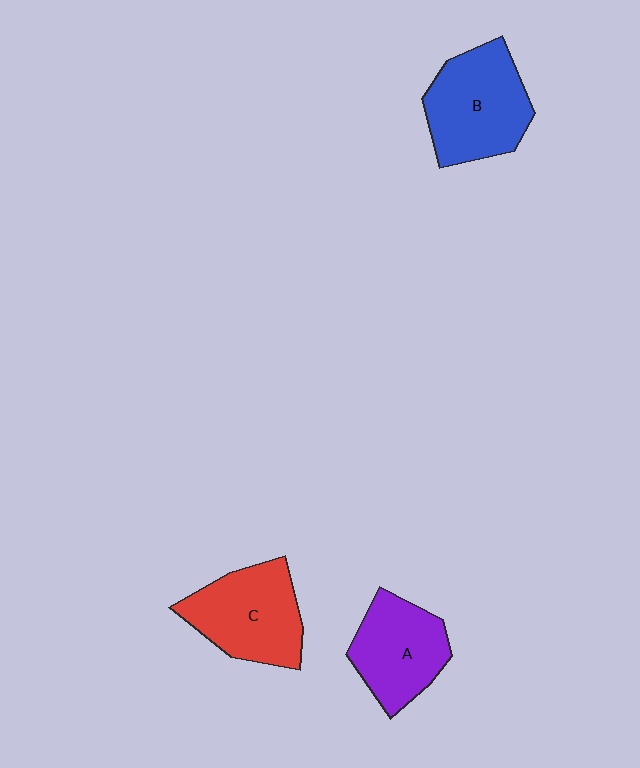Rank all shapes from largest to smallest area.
From largest to smallest: B (blue), C (red), A (purple).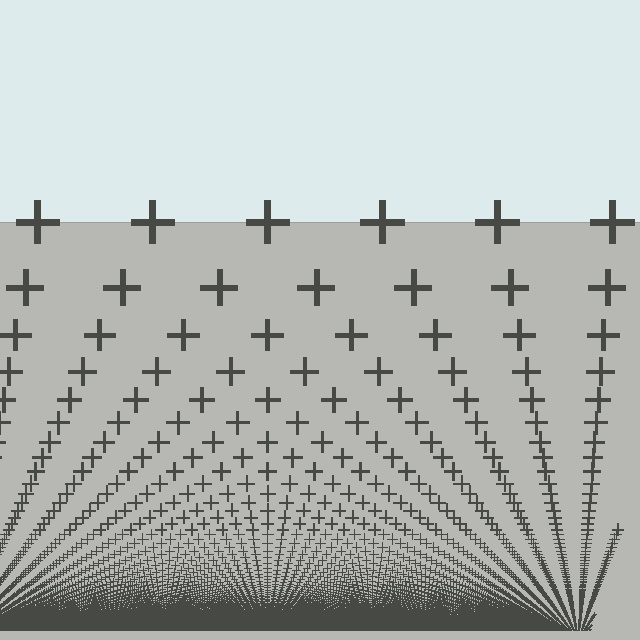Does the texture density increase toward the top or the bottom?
Density increases toward the bottom.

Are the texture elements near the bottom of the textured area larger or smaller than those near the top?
Smaller. The gradient is inverted — elements near the bottom are smaller and denser.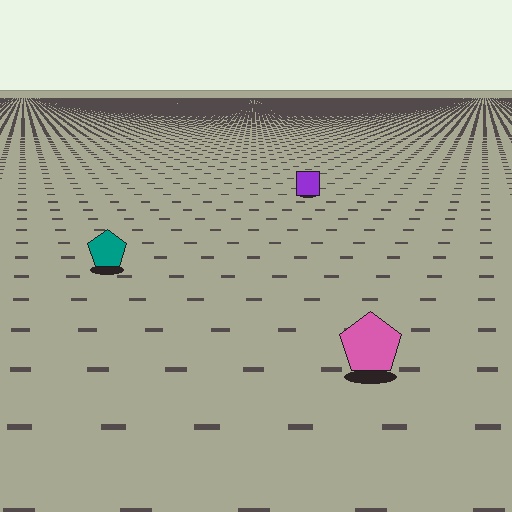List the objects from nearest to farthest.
From nearest to farthest: the pink pentagon, the teal pentagon, the purple square.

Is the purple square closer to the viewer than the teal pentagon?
No. The teal pentagon is closer — you can tell from the texture gradient: the ground texture is coarser near it.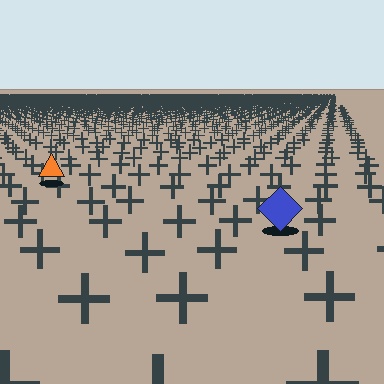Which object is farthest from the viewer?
The orange triangle is farthest from the viewer. It appears smaller and the ground texture around it is denser.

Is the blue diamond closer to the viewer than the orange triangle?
Yes. The blue diamond is closer — you can tell from the texture gradient: the ground texture is coarser near it.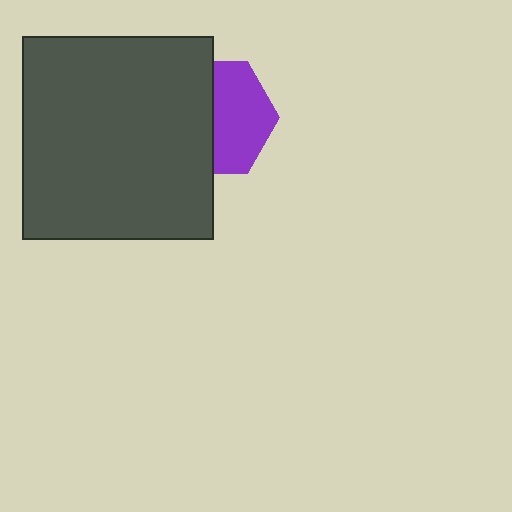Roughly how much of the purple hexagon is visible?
About half of it is visible (roughly 52%).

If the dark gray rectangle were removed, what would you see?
You would see the complete purple hexagon.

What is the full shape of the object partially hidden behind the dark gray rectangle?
The partially hidden object is a purple hexagon.